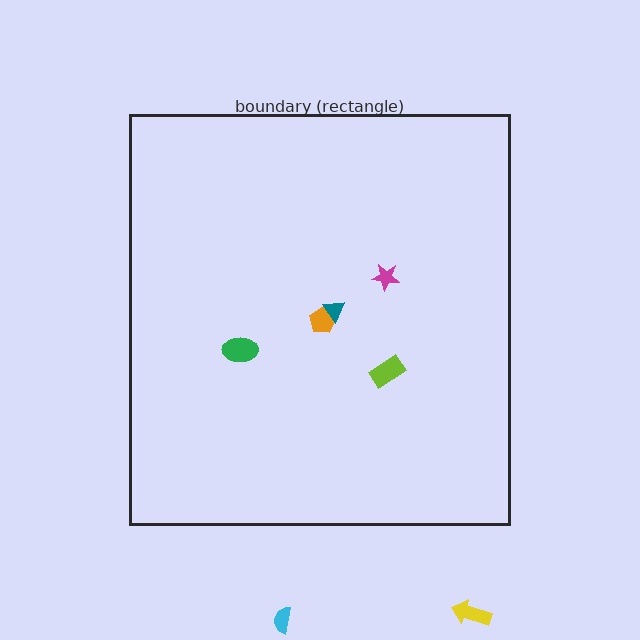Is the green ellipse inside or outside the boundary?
Inside.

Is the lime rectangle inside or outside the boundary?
Inside.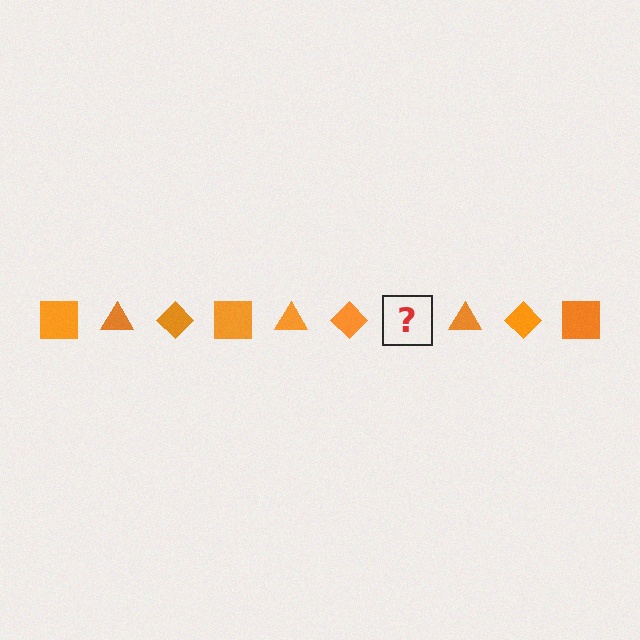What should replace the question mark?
The question mark should be replaced with an orange square.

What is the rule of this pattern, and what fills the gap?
The rule is that the pattern cycles through square, triangle, diamond shapes in orange. The gap should be filled with an orange square.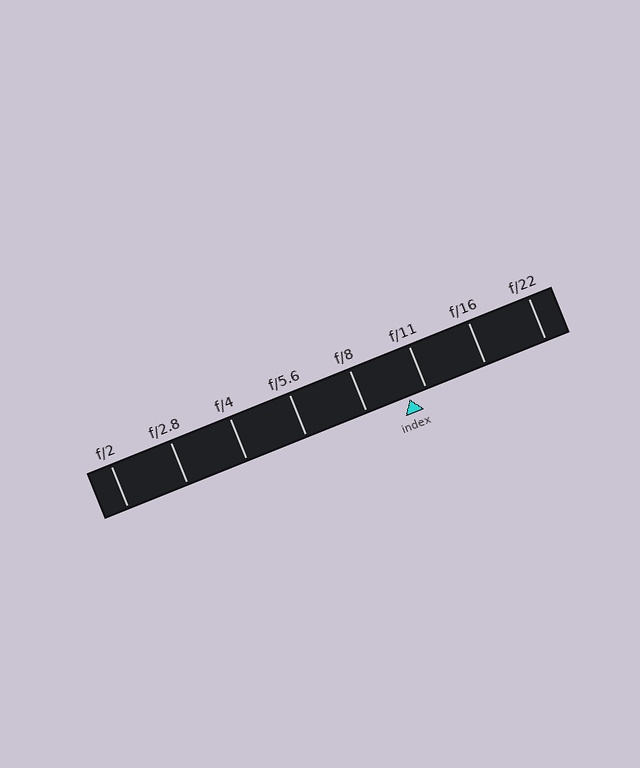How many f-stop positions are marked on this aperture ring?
There are 8 f-stop positions marked.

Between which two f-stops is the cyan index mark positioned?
The index mark is between f/8 and f/11.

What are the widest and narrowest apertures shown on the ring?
The widest aperture shown is f/2 and the narrowest is f/22.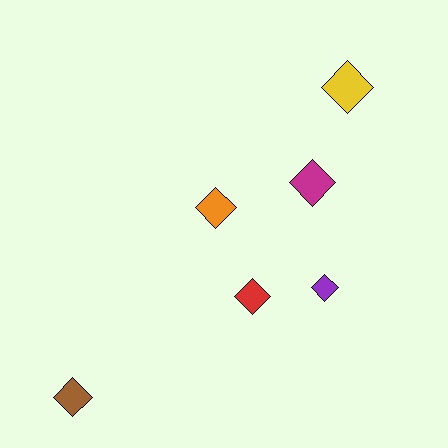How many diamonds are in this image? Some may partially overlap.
There are 6 diamonds.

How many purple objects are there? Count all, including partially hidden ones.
There is 1 purple object.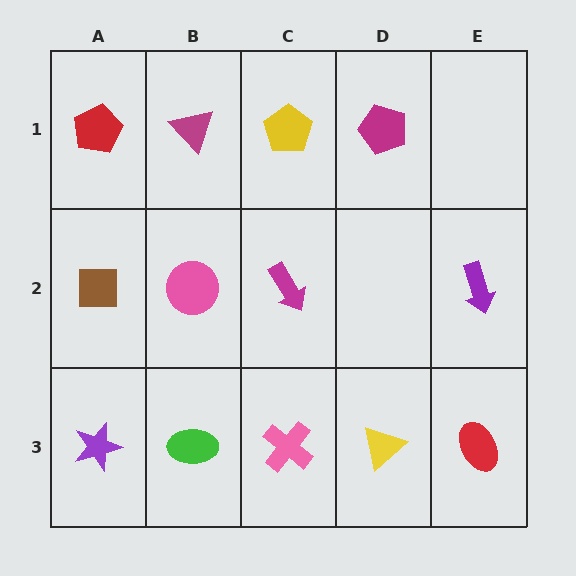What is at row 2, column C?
A magenta arrow.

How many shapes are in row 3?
5 shapes.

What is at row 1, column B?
A magenta triangle.